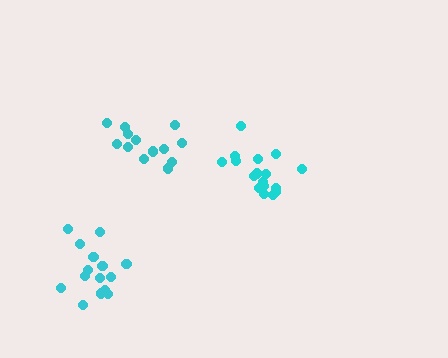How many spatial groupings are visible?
There are 3 spatial groupings.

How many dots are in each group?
Group 1: 15 dots, Group 2: 13 dots, Group 3: 17 dots (45 total).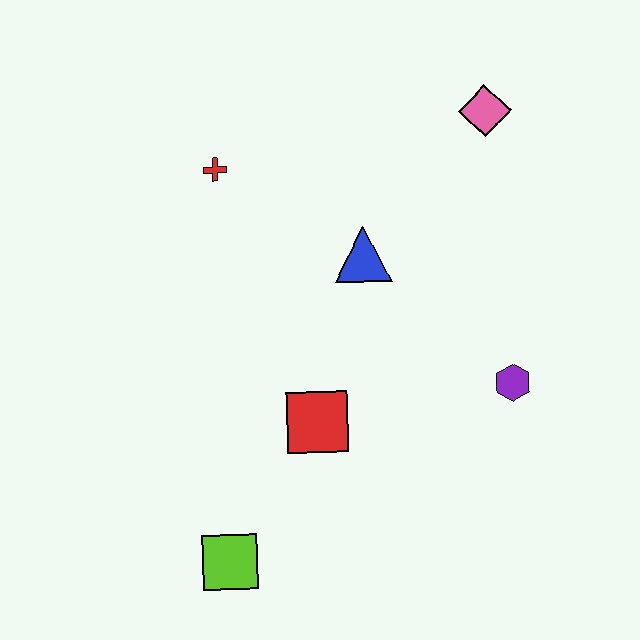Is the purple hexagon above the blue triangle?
No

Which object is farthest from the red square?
The pink diamond is farthest from the red square.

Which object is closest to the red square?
The lime square is closest to the red square.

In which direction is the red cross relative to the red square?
The red cross is above the red square.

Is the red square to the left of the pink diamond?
Yes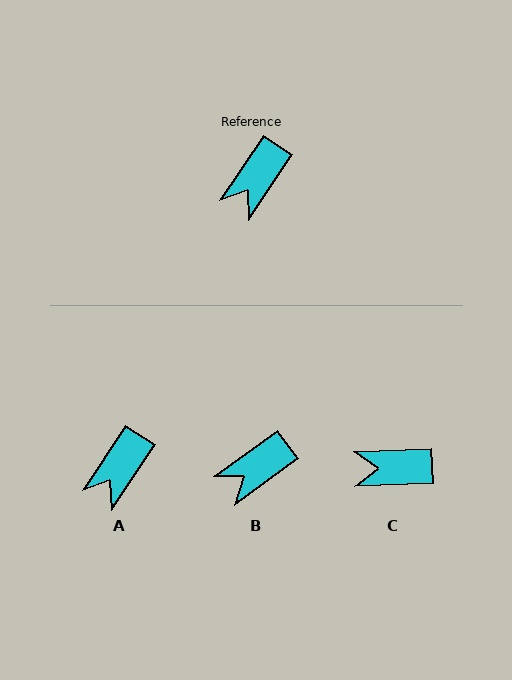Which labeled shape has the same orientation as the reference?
A.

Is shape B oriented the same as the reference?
No, it is off by about 20 degrees.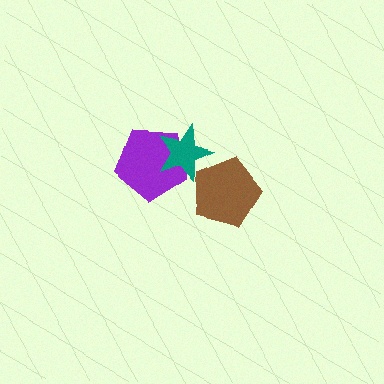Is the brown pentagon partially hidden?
Yes, it is partially covered by another shape.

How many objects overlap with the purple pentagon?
1 object overlaps with the purple pentagon.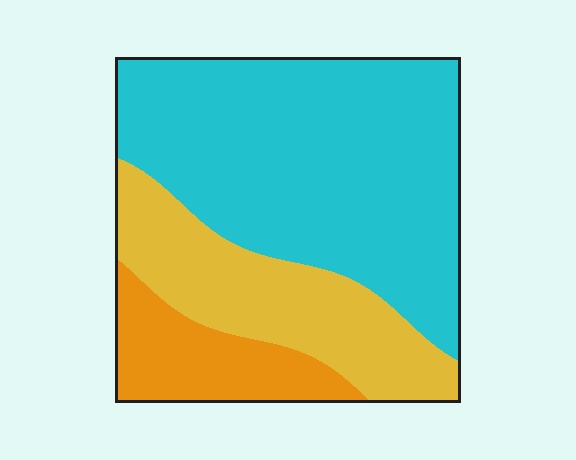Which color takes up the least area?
Orange, at roughly 15%.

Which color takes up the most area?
Cyan, at roughly 60%.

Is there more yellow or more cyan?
Cyan.